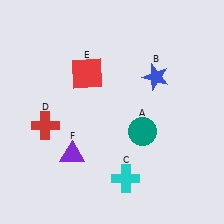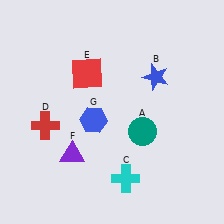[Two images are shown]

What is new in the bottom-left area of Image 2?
A blue hexagon (G) was added in the bottom-left area of Image 2.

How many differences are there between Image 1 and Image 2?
There is 1 difference between the two images.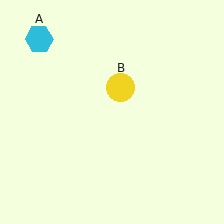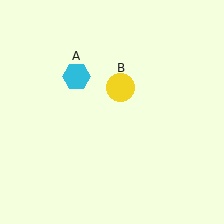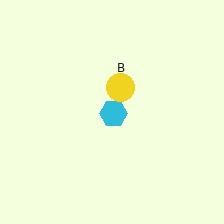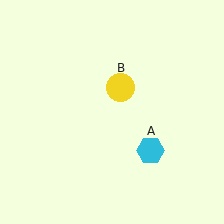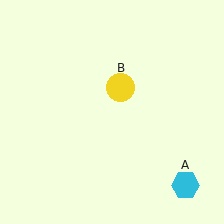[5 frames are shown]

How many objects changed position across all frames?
1 object changed position: cyan hexagon (object A).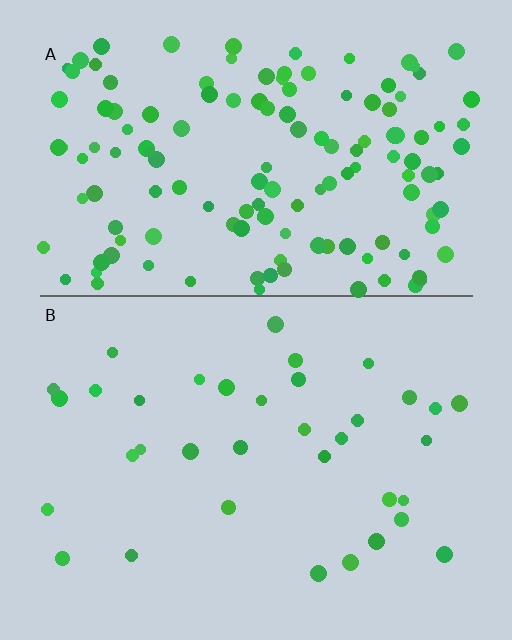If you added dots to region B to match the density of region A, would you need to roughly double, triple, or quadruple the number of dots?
Approximately quadruple.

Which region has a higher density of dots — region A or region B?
A (the top).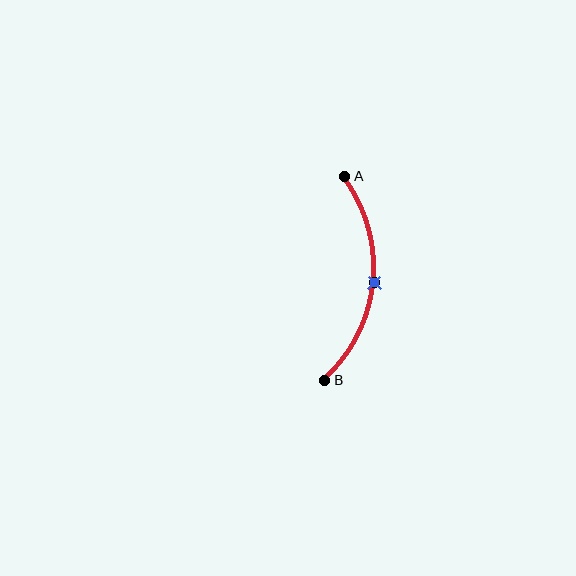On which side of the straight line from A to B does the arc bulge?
The arc bulges to the right of the straight line connecting A and B.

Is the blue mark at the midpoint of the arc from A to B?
Yes. The blue mark lies on the arc at equal arc-length from both A and B — it is the arc midpoint.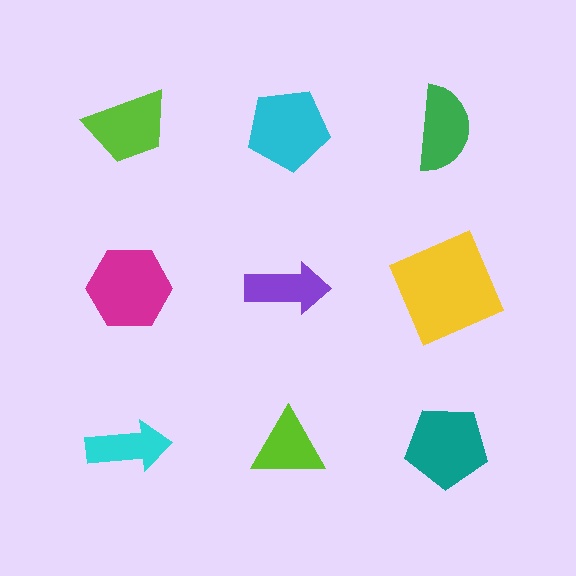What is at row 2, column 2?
A purple arrow.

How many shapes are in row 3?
3 shapes.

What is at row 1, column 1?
A lime trapezoid.